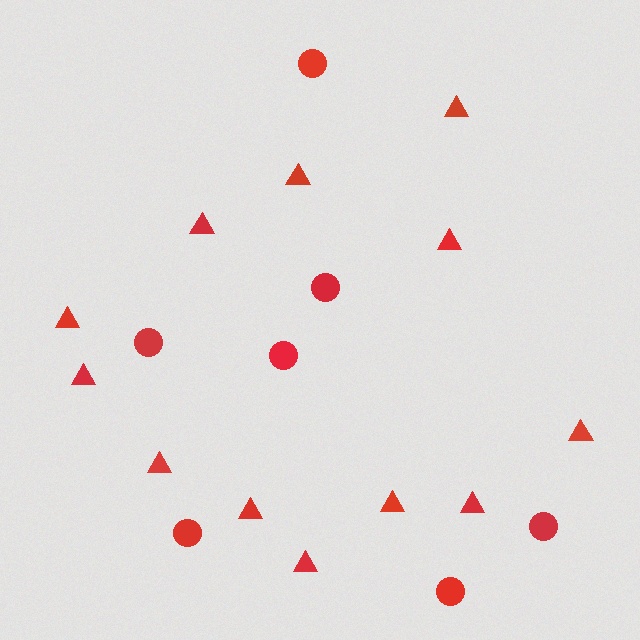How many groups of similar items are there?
There are 2 groups: one group of triangles (12) and one group of circles (7).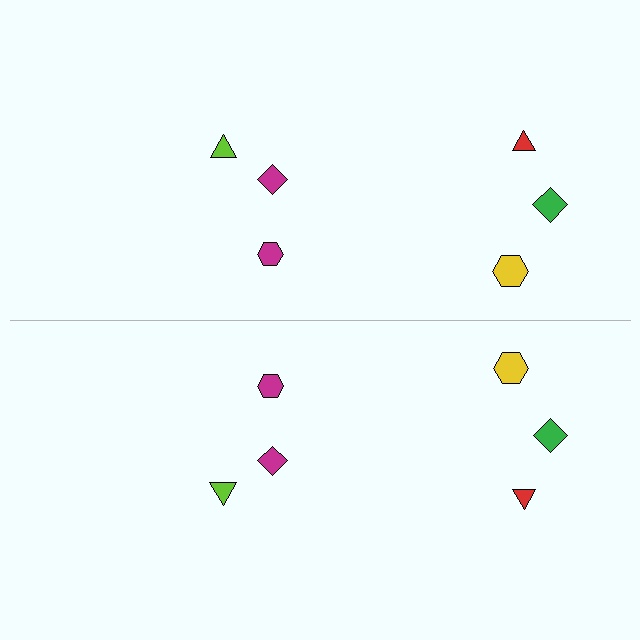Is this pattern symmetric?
Yes, this pattern has bilateral (reflection) symmetry.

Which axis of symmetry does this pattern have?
The pattern has a horizontal axis of symmetry running through the center of the image.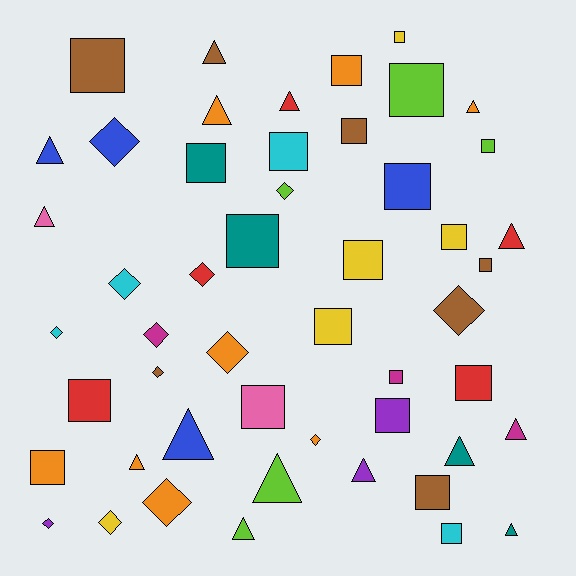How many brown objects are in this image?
There are 7 brown objects.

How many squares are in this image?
There are 22 squares.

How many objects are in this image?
There are 50 objects.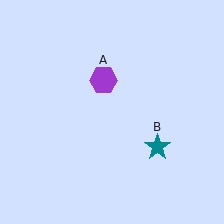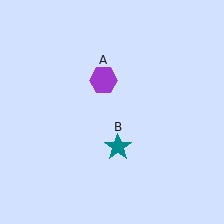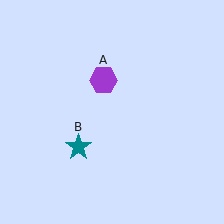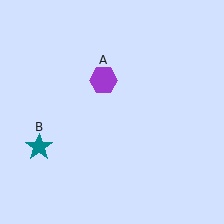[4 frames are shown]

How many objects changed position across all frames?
1 object changed position: teal star (object B).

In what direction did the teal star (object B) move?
The teal star (object B) moved left.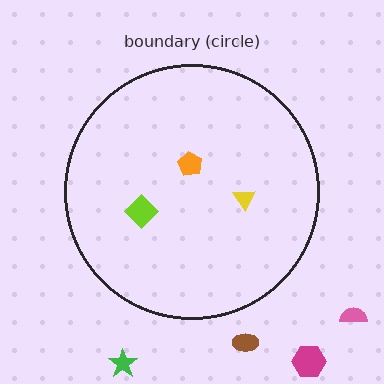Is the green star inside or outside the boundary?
Outside.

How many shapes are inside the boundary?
3 inside, 4 outside.